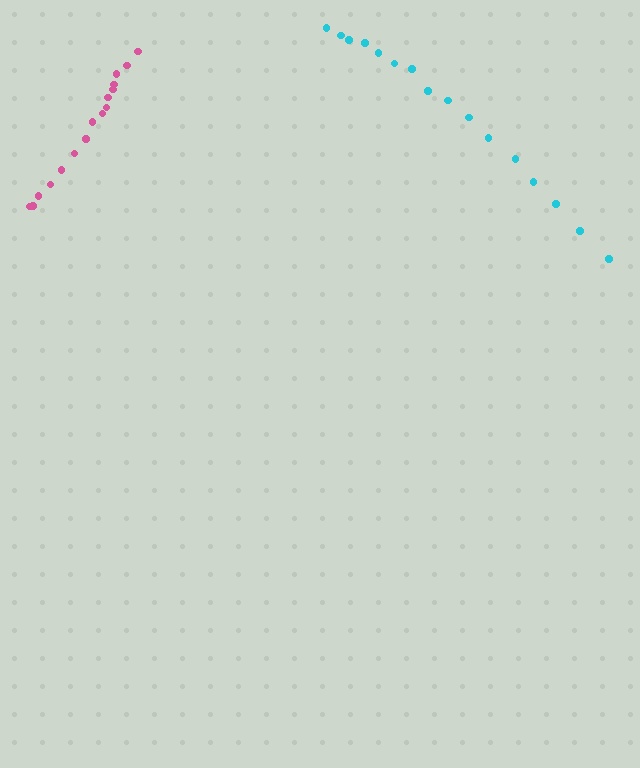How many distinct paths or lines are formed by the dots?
There are 2 distinct paths.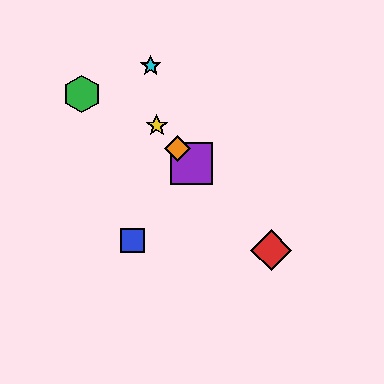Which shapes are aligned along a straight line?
The red diamond, the yellow star, the purple square, the orange diamond are aligned along a straight line.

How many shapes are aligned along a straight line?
4 shapes (the red diamond, the yellow star, the purple square, the orange diamond) are aligned along a straight line.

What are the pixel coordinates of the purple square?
The purple square is at (191, 164).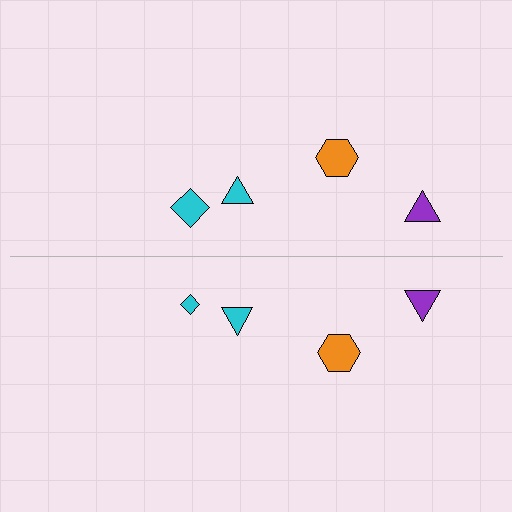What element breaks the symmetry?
The cyan diamond on the bottom side has a different size than its mirror counterpart.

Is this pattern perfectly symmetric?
No, the pattern is not perfectly symmetric. The cyan diamond on the bottom side has a different size than its mirror counterpart.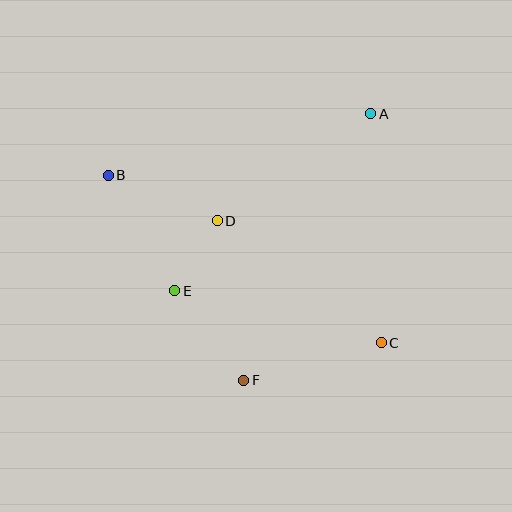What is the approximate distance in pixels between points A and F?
The distance between A and F is approximately 295 pixels.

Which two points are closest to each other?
Points D and E are closest to each other.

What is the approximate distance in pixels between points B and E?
The distance between B and E is approximately 133 pixels.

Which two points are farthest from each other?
Points B and C are farthest from each other.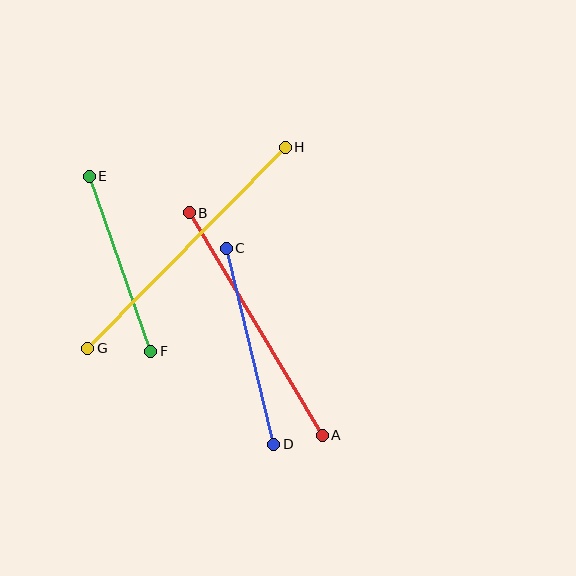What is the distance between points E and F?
The distance is approximately 186 pixels.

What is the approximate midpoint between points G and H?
The midpoint is at approximately (187, 248) pixels.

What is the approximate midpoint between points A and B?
The midpoint is at approximately (256, 324) pixels.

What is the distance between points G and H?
The distance is approximately 282 pixels.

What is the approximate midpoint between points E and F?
The midpoint is at approximately (120, 264) pixels.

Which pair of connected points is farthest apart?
Points G and H are farthest apart.